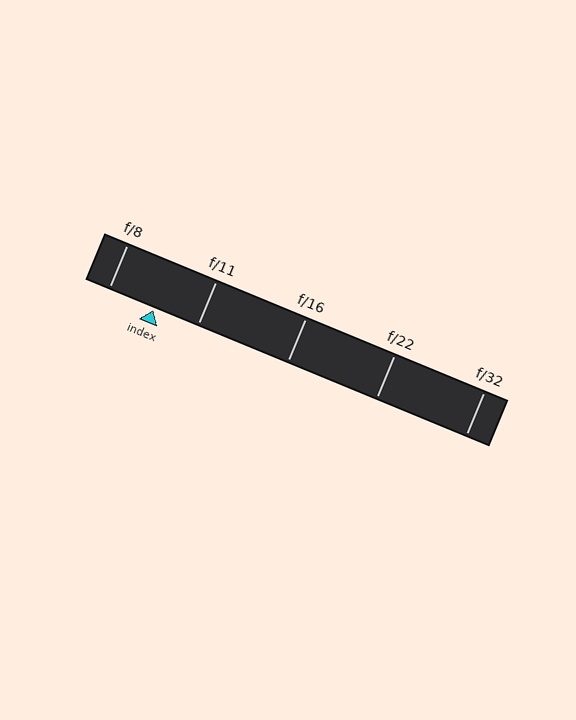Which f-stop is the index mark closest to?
The index mark is closest to f/11.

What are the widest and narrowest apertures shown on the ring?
The widest aperture shown is f/8 and the narrowest is f/32.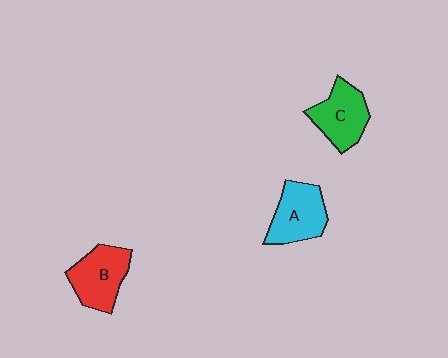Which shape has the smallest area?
Shape C (green).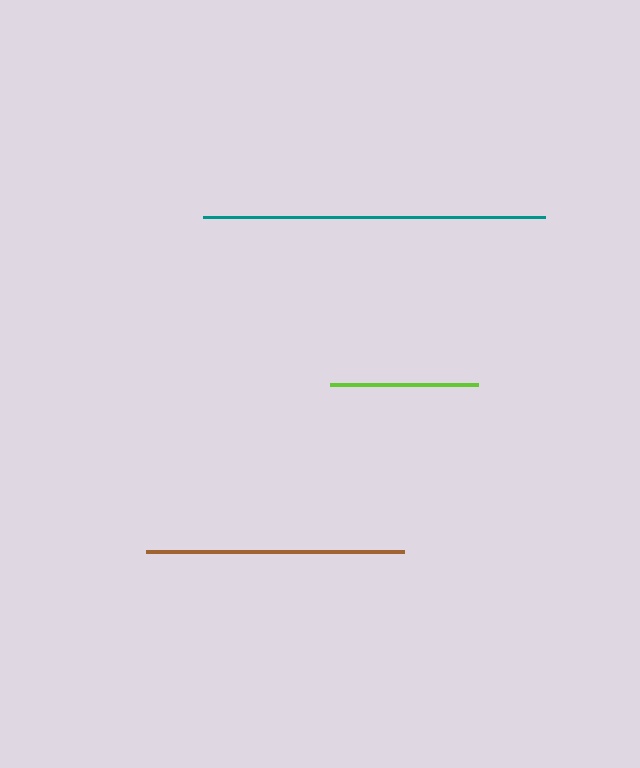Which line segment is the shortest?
The lime line is the shortest at approximately 148 pixels.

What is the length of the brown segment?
The brown segment is approximately 258 pixels long.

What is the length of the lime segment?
The lime segment is approximately 148 pixels long.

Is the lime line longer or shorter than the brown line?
The brown line is longer than the lime line.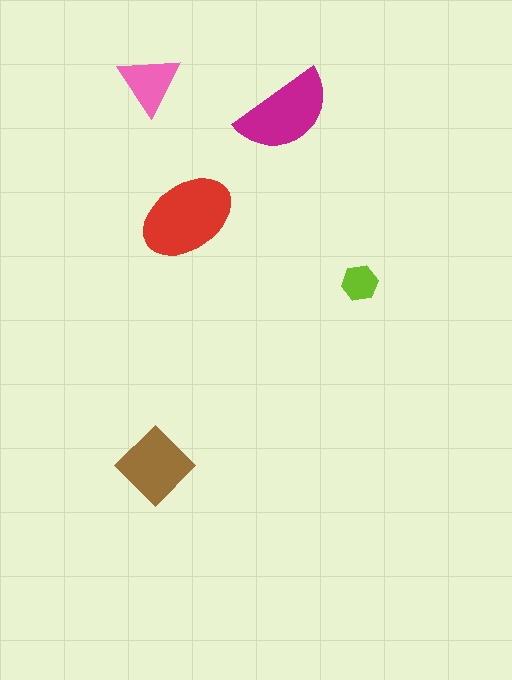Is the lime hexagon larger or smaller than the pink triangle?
Smaller.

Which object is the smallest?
The lime hexagon.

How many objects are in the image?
There are 5 objects in the image.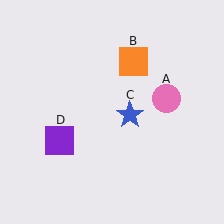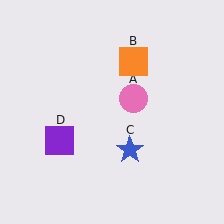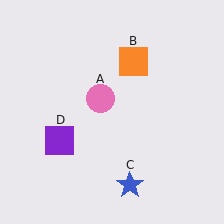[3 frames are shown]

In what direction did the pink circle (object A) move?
The pink circle (object A) moved left.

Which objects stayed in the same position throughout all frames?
Orange square (object B) and purple square (object D) remained stationary.